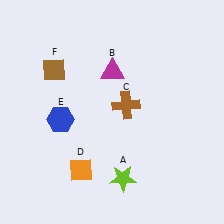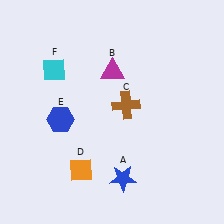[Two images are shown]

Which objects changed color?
A changed from lime to blue. F changed from brown to cyan.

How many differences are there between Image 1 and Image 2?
There are 2 differences between the two images.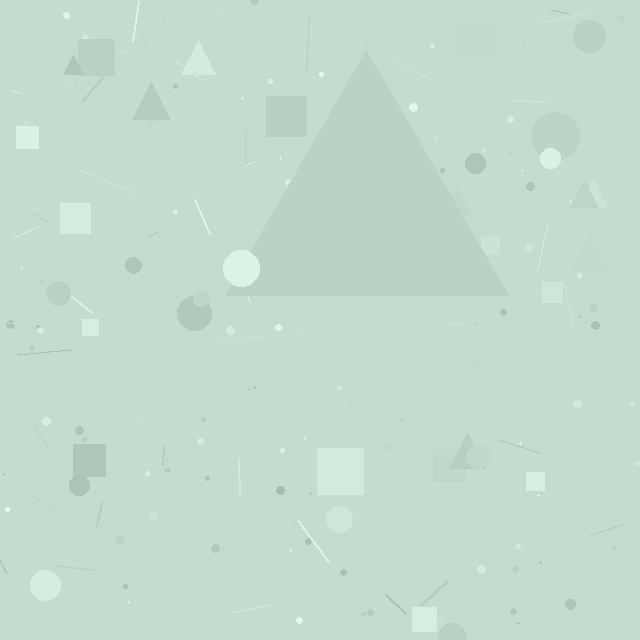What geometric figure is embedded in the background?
A triangle is embedded in the background.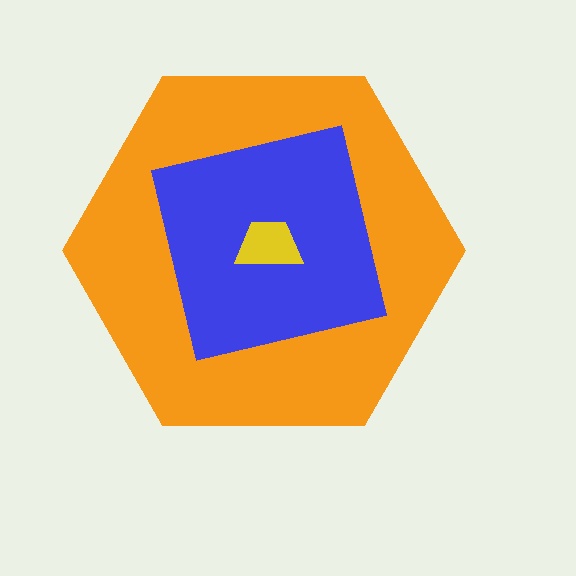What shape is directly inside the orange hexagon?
The blue square.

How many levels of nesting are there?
3.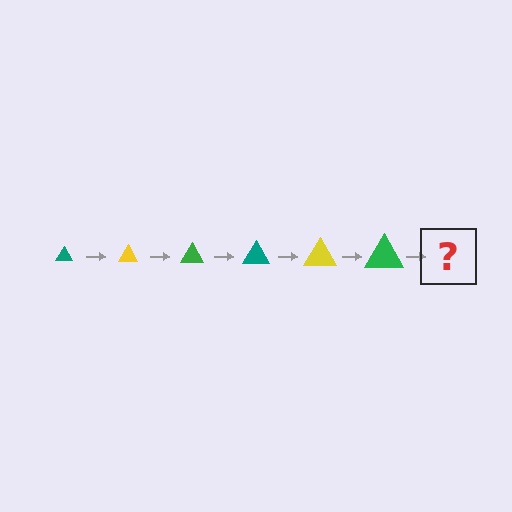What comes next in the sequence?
The next element should be a teal triangle, larger than the previous one.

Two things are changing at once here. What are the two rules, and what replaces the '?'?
The two rules are that the triangle grows larger each step and the color cycles through teal, yellow, and green. The '?' should be a teal triangle, larger than the previous one.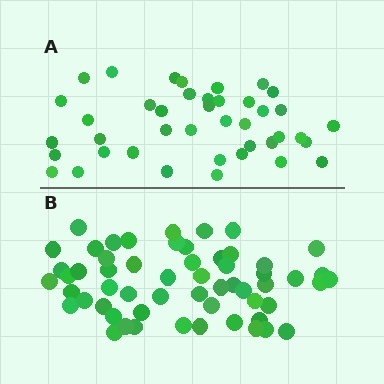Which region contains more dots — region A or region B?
Region B (the bottom region) has more dots.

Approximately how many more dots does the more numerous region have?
Region B has approximately 15 more dots than region A.